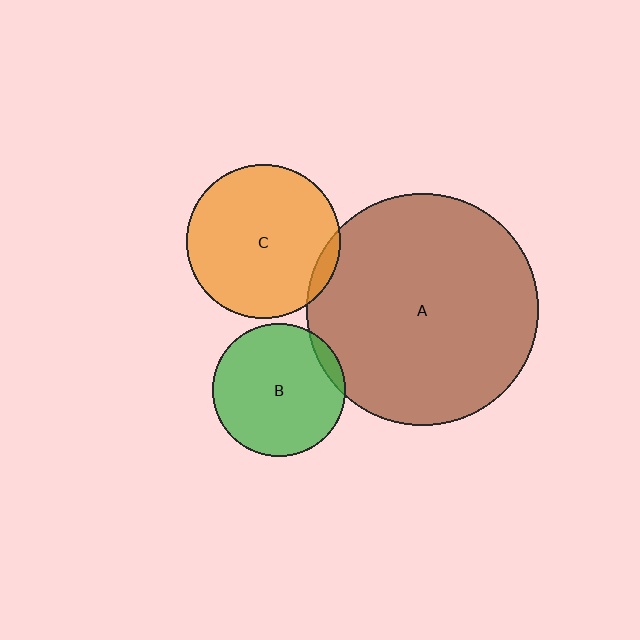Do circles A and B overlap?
Yes.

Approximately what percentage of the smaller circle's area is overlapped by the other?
Approximately 5%.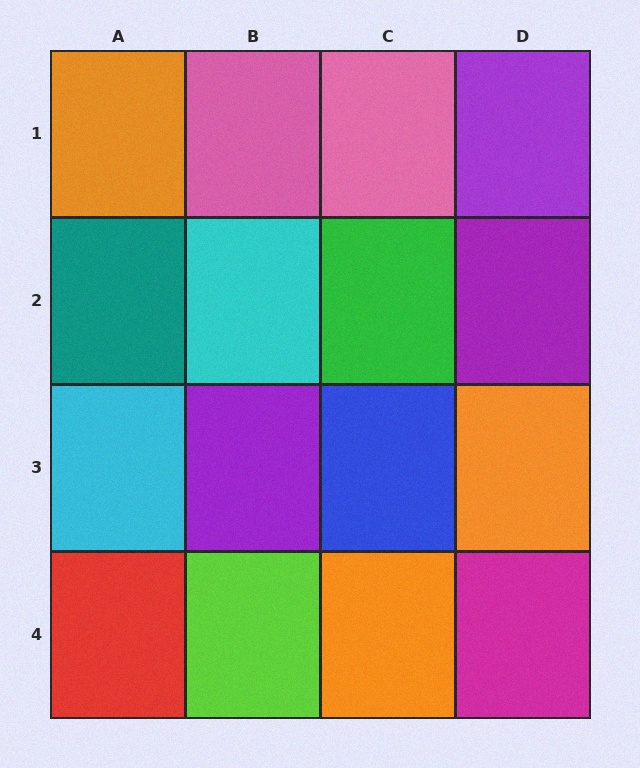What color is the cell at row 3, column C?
Blue.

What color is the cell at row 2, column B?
Cyan.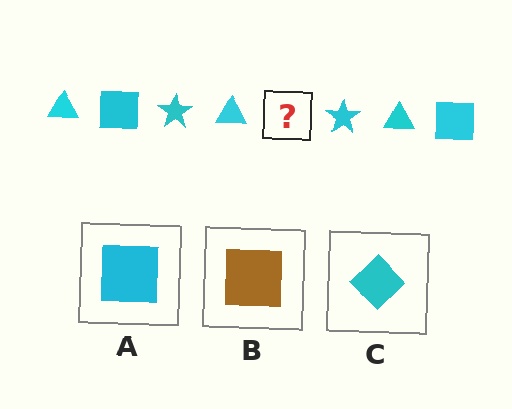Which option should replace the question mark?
Option A.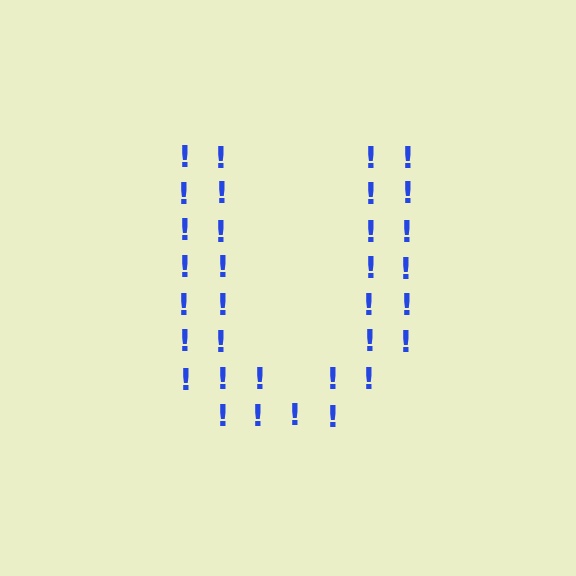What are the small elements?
The small elements are exclamation marks.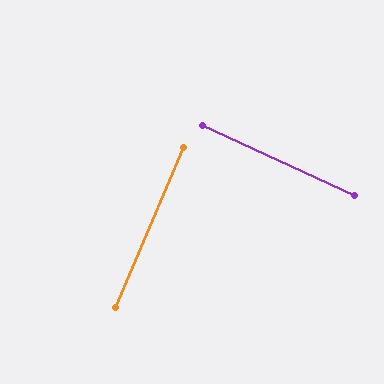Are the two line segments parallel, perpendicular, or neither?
Perpendicular — they meet at approximately 89°.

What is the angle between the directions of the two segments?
Approximately 89 degrees.